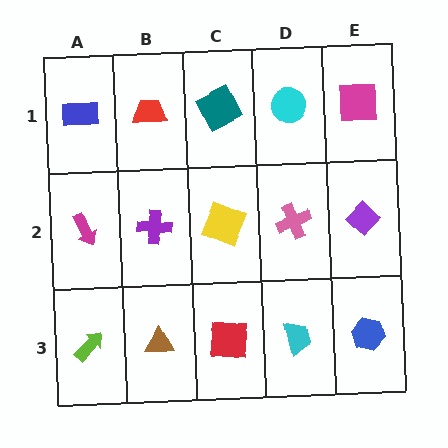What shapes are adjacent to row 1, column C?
A yellow square (row 2, column C), a red trapezoid (row 1, column B), a cyan circle (row 1, column D).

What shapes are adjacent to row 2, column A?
A blue rectangle (row 1, column A), a lime arrow (row 3, column A), a purple cross (row 2, column B).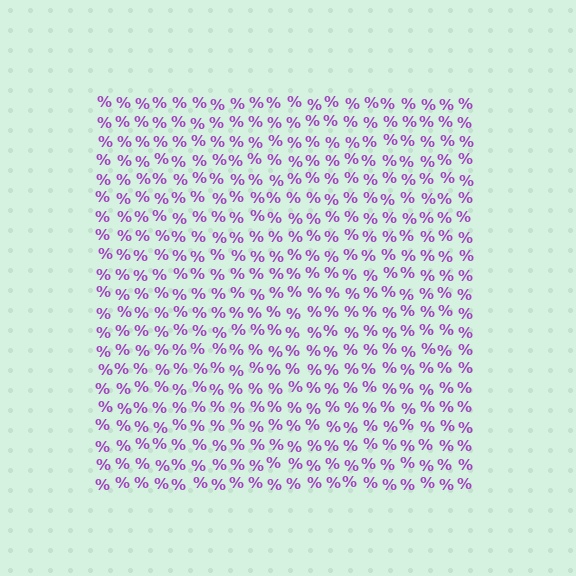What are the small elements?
The small elements are percent signs.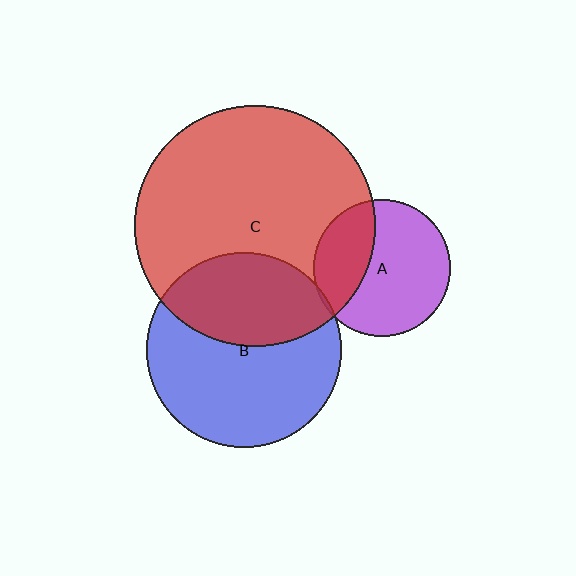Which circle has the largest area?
Circle C (red).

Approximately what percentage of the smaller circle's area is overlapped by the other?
Approximately 40%.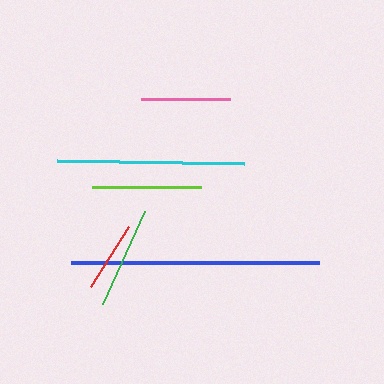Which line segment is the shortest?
The red line is the shortest at approximately 71 pixels.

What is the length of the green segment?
The green segment is approximately 102 pixels long.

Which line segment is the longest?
The blue line is the longest at approximately 247 pixels.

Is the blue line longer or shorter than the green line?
The blue line is longer than the green line.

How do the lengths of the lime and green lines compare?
The lime and green lines are approximately the same length.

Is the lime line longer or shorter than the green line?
The lime line is longer than the green line.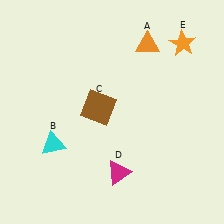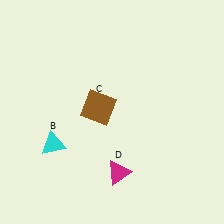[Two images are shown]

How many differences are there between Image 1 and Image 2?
There are 2 differences between the two images.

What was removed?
The orange triangle (A), the orange star (E) were removed in Image 2.